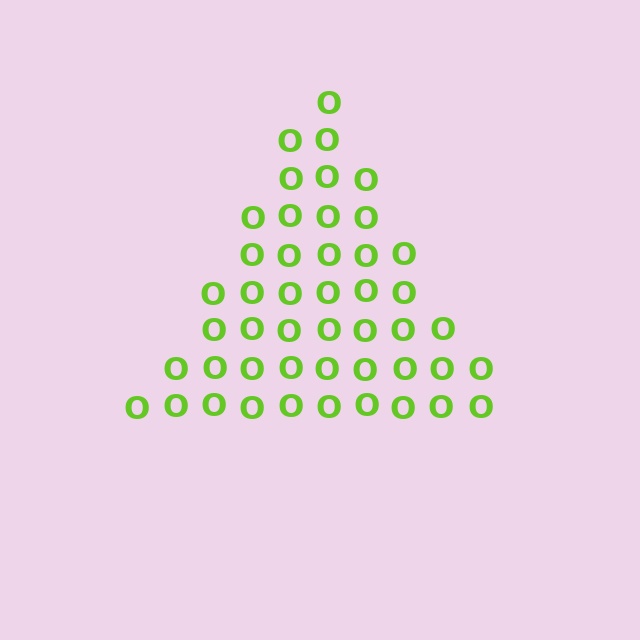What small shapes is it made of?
It is made of small letter O's.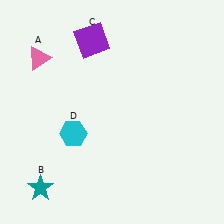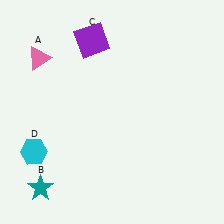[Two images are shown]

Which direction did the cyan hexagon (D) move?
The cyan hexagon (D) moved left.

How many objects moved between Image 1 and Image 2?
1 object moved between the two images.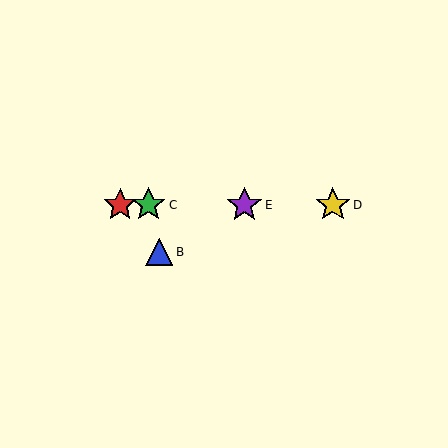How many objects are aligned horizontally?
4 objects (A, C, D, E) are aligned horizontally.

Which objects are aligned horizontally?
Objects A, C, D, E are aligned horizontally.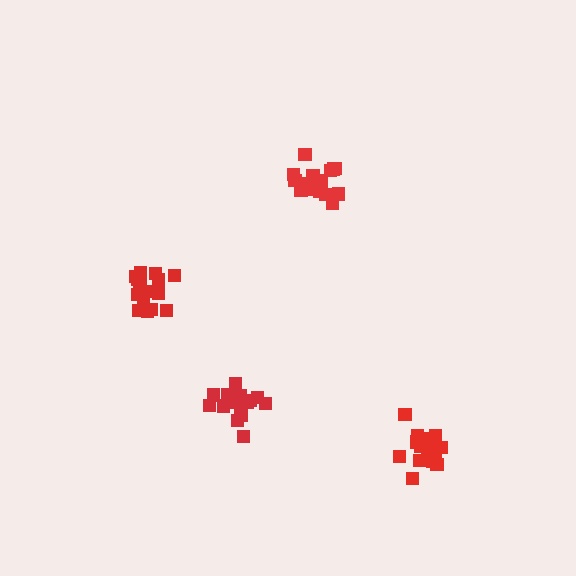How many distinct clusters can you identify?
There are 4 distinct clusters.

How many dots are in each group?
Group 1: 16 dots, Group 2: 20 dots, Group 3: 17 dots, Group 4: 16 dots (69 total).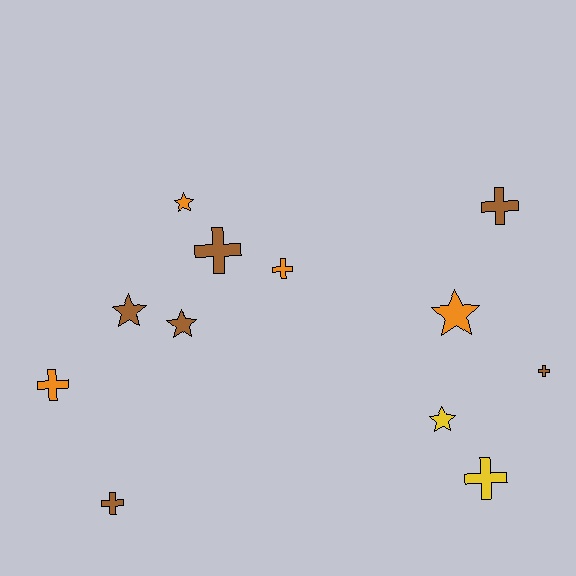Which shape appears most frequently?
Cross, with 7 objects.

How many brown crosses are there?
There are 4 brown crosses.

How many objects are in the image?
There are 12 objects.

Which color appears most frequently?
Brown, with 6 objects.